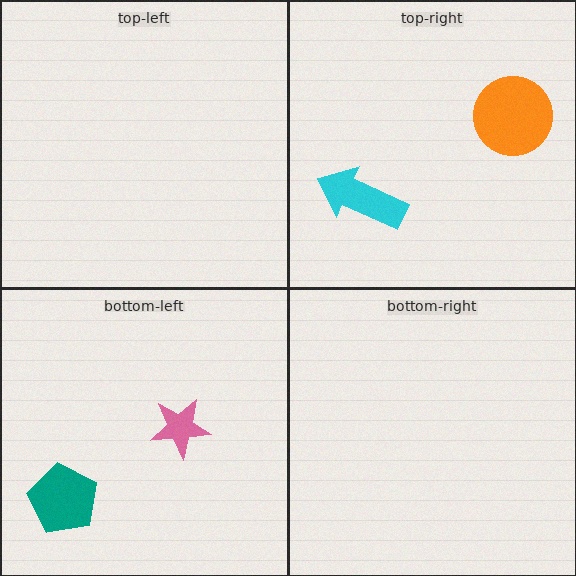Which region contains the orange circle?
The top-right region.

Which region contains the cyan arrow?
The top-right region.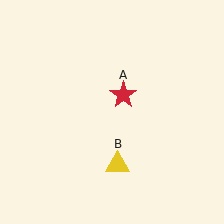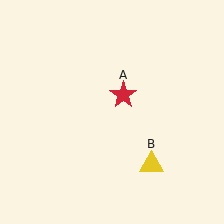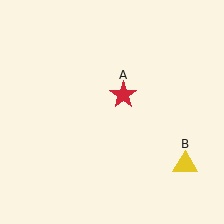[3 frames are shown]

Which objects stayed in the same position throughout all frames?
Red star (object A) remained stationary.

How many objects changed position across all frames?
1 object changed position: yellow triangle (object B).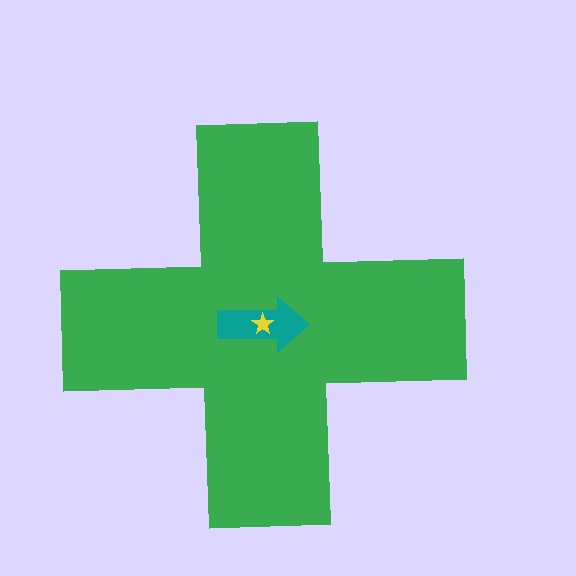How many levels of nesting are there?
3.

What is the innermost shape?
The yellow star.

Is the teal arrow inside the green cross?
Yes.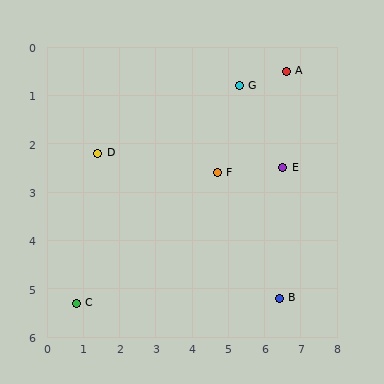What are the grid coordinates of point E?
Point E is at approximately (6.5, 2.5).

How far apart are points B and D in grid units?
Points B and D are about 5.8 grid units apart.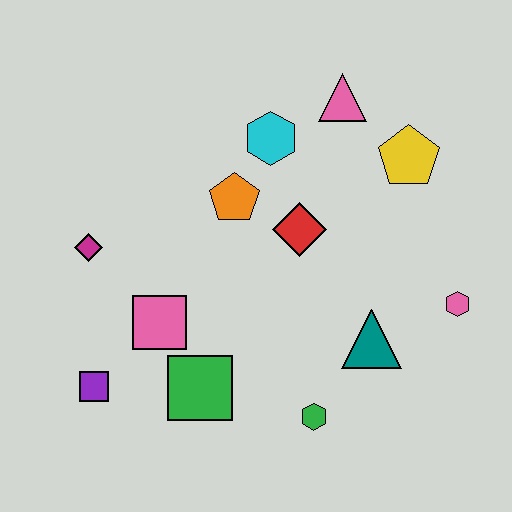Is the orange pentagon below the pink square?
No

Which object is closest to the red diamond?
The orange pentagon is closest to the red diamond.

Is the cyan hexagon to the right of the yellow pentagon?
No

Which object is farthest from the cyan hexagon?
The purple square is farthest from the cyan hexagon.